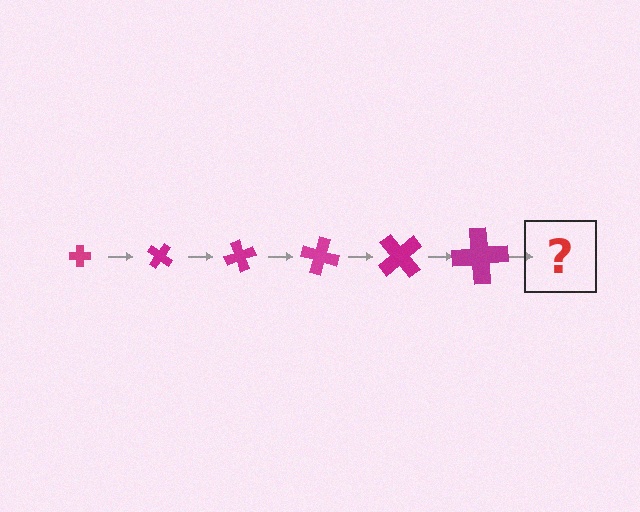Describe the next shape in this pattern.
It should be a cross, larger than the previous one and rotated 210 degrees from the start.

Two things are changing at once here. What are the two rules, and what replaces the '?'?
The two rules are that the cross grows larger each step and it rotates 35 degrees each step. The '?' should be a cross, larger than the previous one and rotated 210 degrees from the start.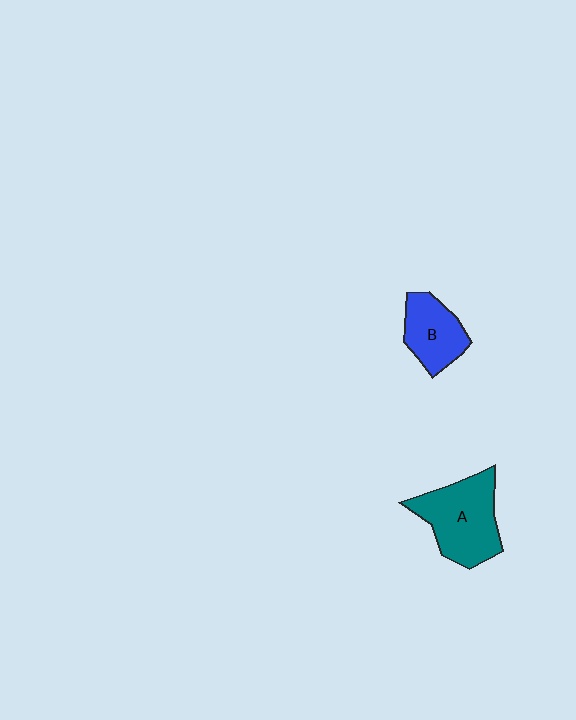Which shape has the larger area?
Shape A (teal).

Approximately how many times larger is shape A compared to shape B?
Approximately 1.6 times.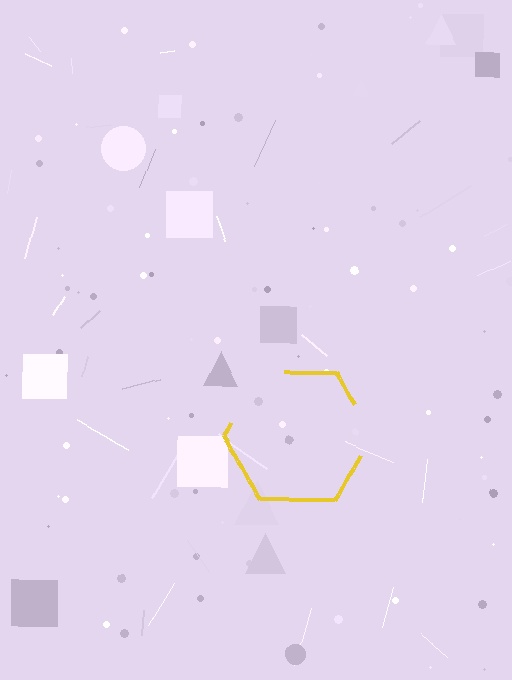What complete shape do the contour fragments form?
The contour fragments form a hexagon.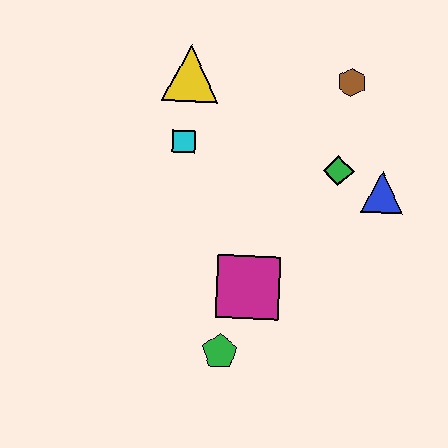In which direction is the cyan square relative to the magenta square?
The cyan square is above the magenta square.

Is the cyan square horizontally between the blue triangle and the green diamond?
No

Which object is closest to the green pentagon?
The magenta square is closest to the green pentagon.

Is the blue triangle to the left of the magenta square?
No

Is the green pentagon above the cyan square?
No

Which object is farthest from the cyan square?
The green pentagon is farthest from the cyan square.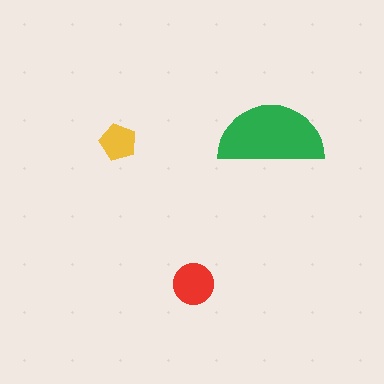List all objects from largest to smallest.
The green semicircle, the red circle, the yellow pentagon.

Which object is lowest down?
The red circle is bottommost.